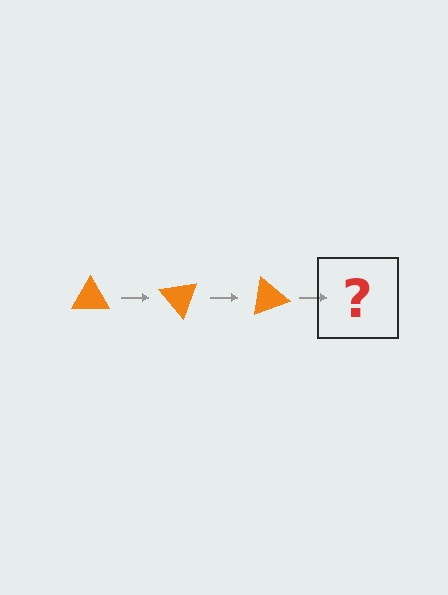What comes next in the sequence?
The next element should be an orange triangle rotated 150 degrees.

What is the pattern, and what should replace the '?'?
The pattern is that the triangle rotates 50 degrees each step. The '?' should be an orange triangle rotated 150 degrees.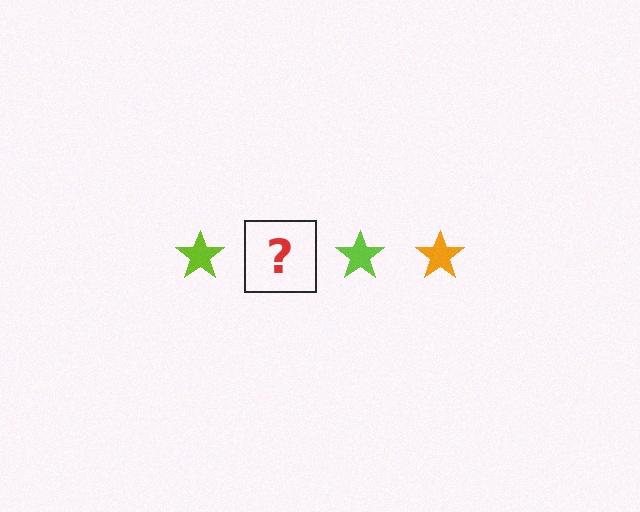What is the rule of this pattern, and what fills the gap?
The rule is that the pattern cycles through lime, orange stars. The gap should be filled with an orange star.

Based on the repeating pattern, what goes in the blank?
The blank should be an orange star.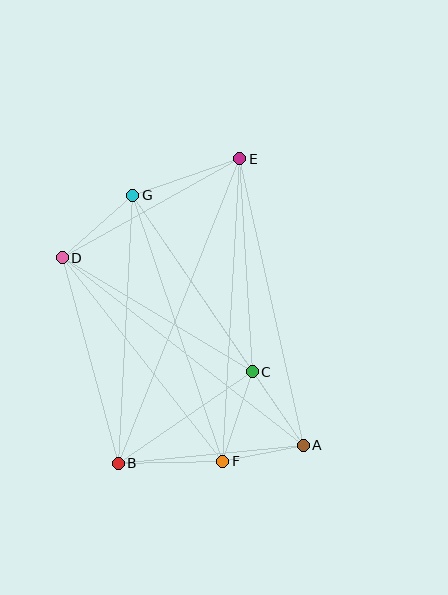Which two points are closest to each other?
Points A and F are closest to each other.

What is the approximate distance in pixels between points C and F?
The distance between C and F is approximately 94 pixels.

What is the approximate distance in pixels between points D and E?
The distance between D and E is approximately 204 pixels.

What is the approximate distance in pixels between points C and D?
The distance between C and D is approximately 221 pixels.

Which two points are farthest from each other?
Points B and E are farthest from each other.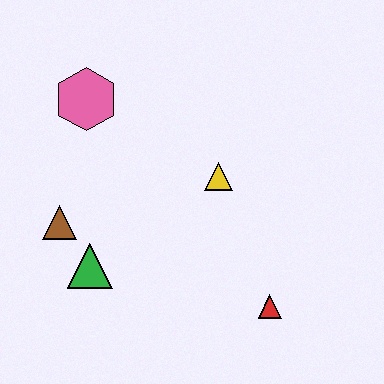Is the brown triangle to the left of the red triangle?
Yes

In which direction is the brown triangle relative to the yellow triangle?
The brown triangle is to the left of the yellow triangle.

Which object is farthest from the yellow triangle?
The brown triangle is farthest from the yellow triangle.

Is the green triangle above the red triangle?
Yes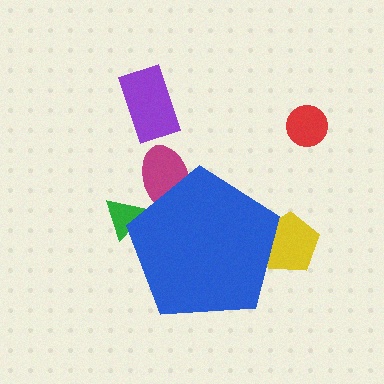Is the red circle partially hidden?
No, the red circle is fully visible.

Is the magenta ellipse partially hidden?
Yes, the magenta ellipse is partially hidden behind the blue pentagon.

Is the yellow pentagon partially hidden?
Yes, the yellow pentagon is partially hidden behind the blue pentagon.